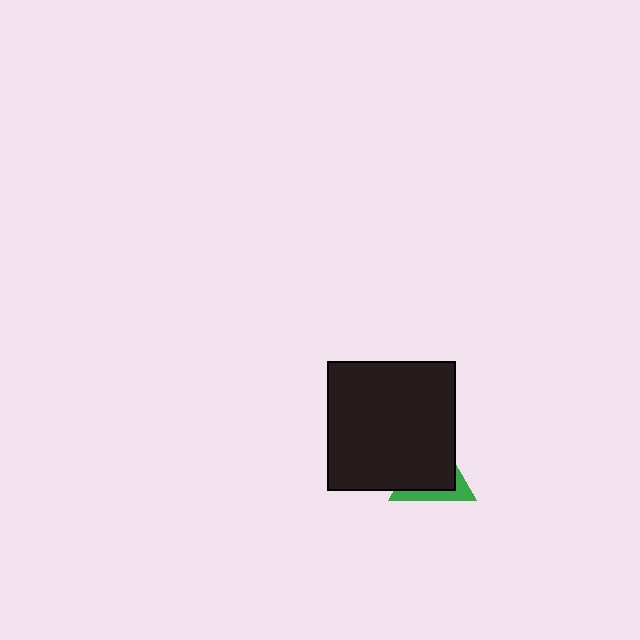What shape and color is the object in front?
The object in front is a black square.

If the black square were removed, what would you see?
You would see the complete green triangle.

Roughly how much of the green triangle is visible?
A small part of it is visible (roughly 31%).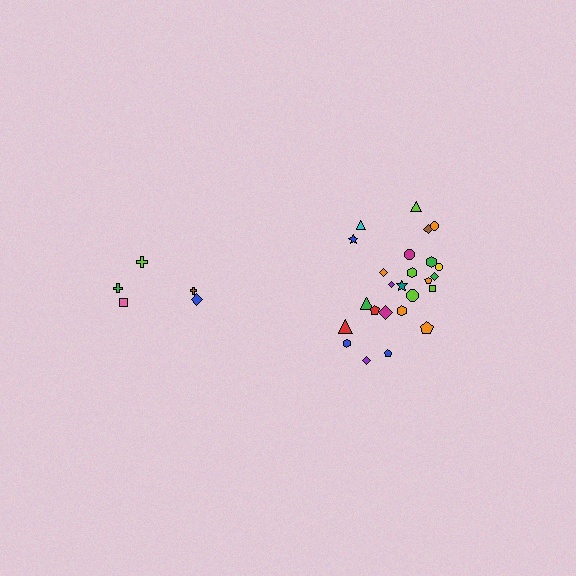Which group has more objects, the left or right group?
The right group.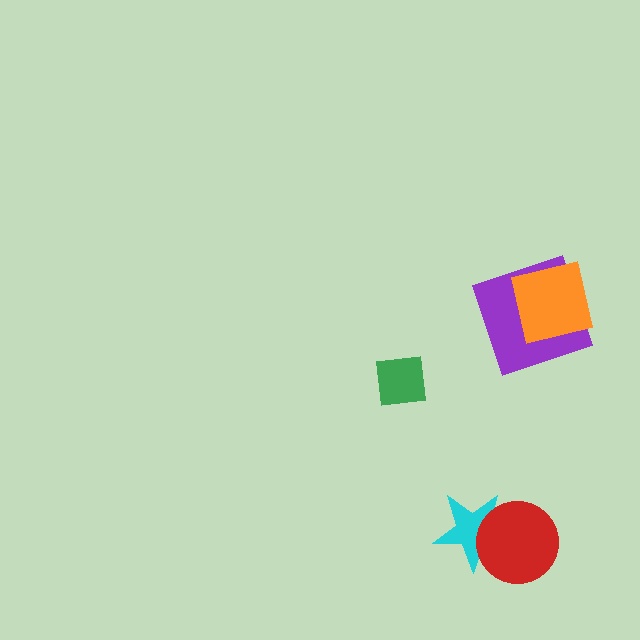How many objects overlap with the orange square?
1 object overlaps with the orange square.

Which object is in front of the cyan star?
The red circle is in front of the cyan star.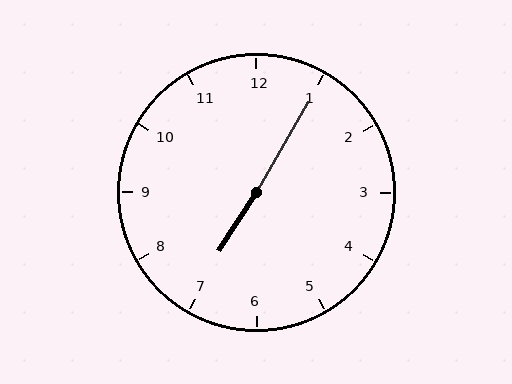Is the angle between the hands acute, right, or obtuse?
It is obtuse.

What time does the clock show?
7:05.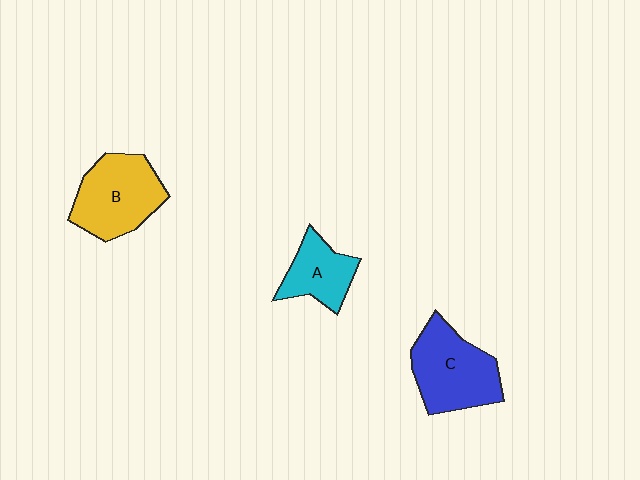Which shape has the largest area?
Shape C (blue).